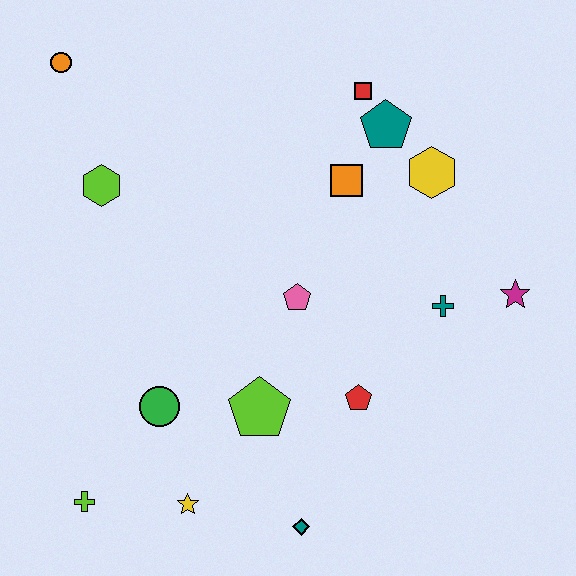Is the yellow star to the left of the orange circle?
No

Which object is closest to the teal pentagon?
The red square is closest to the teal pentagon.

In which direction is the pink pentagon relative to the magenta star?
The pink pentagon is to the left of the magenta star.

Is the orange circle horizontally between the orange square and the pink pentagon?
No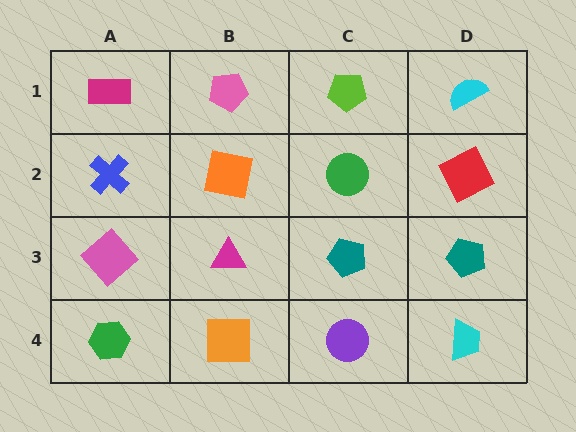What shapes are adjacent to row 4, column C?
A teal pentagon (row 3, column C), an orange square (row 4, column B), a cyan trapezoid (row 4, column D).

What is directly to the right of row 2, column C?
A red square.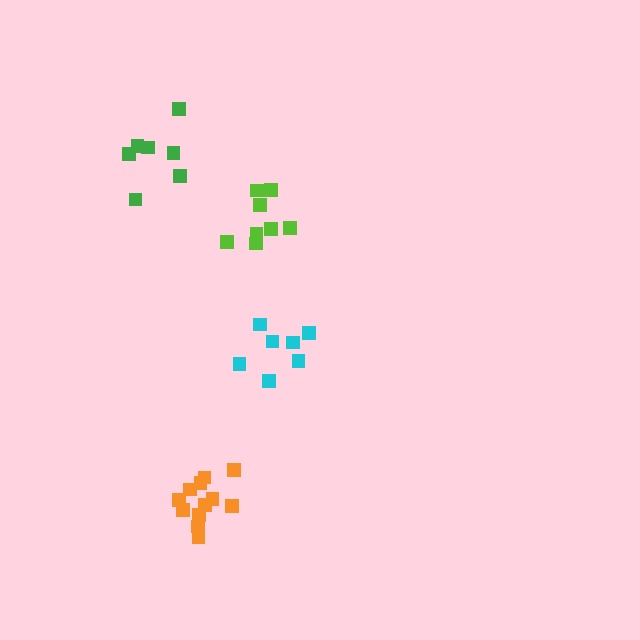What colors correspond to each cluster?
The clusters are colored: lime, orange, green, cyan.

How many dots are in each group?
Group 1: 8 dots, Group 2: 12 dots, Group 3: 7 dots, Group 4: 7 dots (34 total).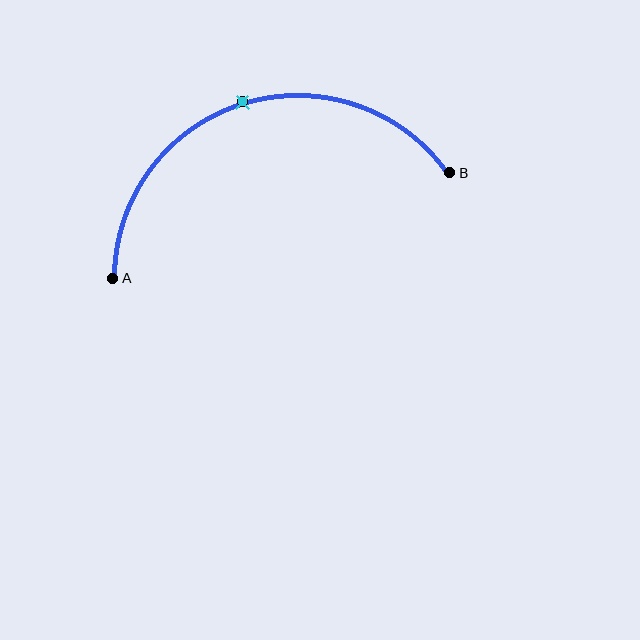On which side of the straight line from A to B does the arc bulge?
The arc bulges above the straight line connecting A and B.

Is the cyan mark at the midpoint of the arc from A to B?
Yes. The cyan mark lies on the arc at equal arc-length from both A and B — it is the arc midpoint.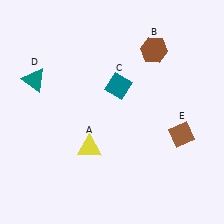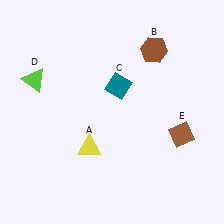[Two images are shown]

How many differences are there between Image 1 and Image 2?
There is 1 difference between the two images.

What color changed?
The triangle (D) changed from teal in Image 1 to lime in Image 2.